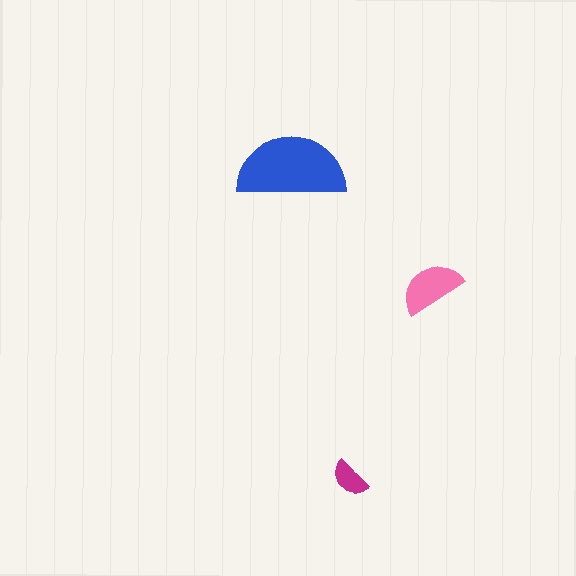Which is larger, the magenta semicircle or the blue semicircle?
The blue one.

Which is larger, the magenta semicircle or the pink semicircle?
The pink one.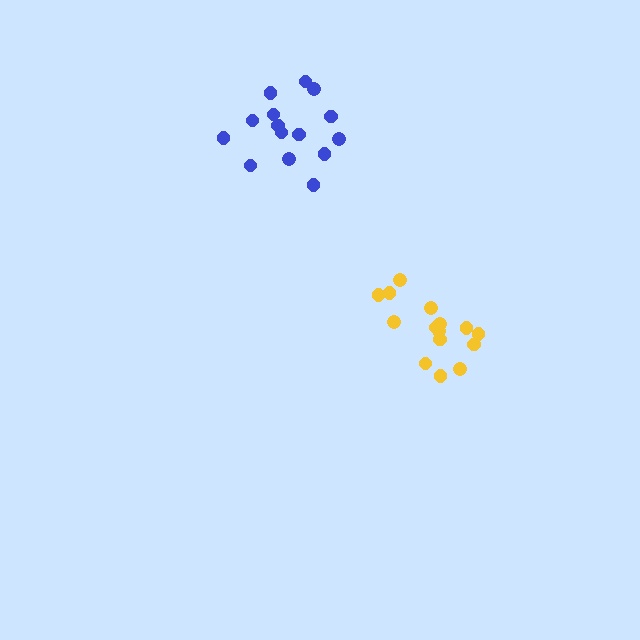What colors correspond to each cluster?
The clusters are colored: blue, yellow.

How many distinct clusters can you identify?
There are 2 distinct clusters.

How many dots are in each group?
Group 1: 15 dots, Group 2: 15 dots (30 total).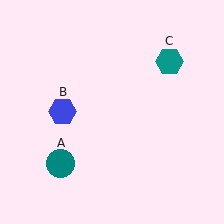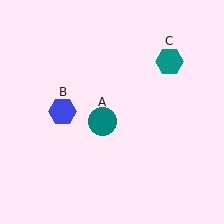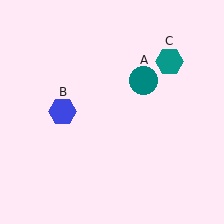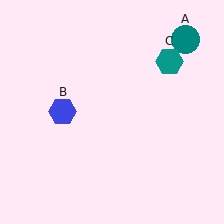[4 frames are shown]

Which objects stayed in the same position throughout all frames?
Blue hexagon (object B) and teal hexagon (object C) remained stationary.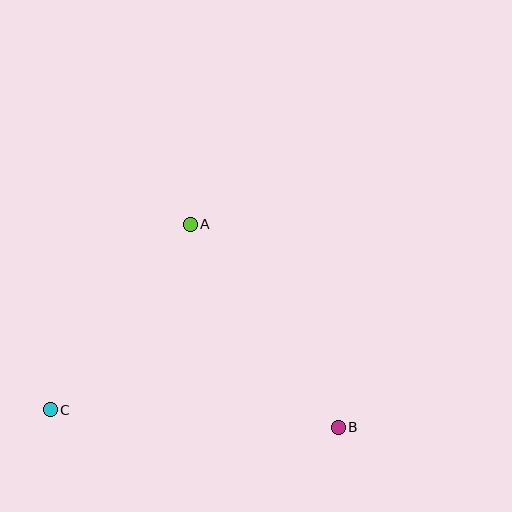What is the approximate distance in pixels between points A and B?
The distance between A and B is approximately 251 pixels.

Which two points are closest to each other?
Points A and C are closest to each other.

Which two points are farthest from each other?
Points B and C are farthest from each other.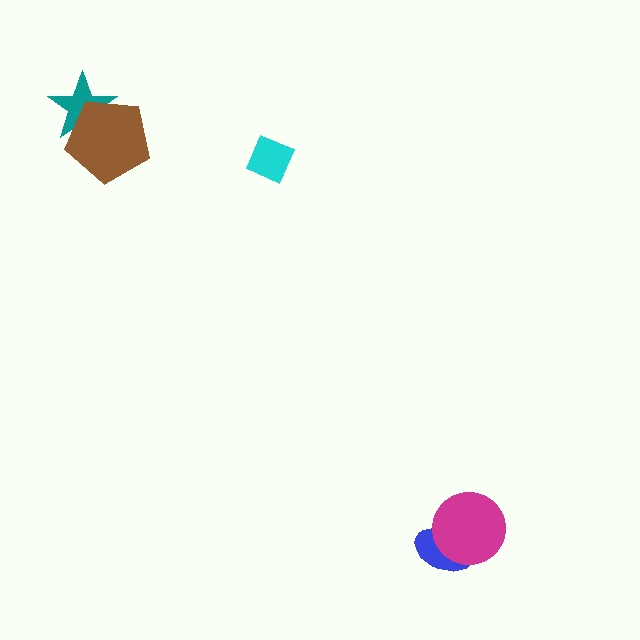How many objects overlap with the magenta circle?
1 object overlaps with the magenta circle.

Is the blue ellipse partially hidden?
Yes, it is partially covered by another shape.